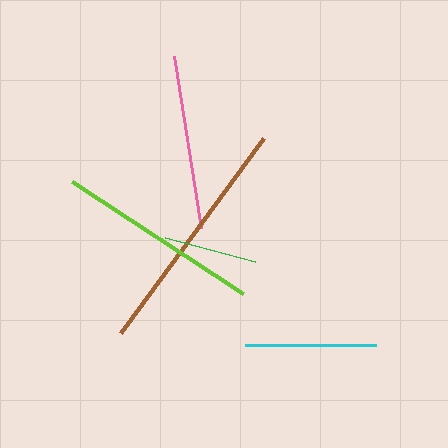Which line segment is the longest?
The brown line is the longest at approximately 241 pixels.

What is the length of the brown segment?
The brown segment is approximately 241 pixels long.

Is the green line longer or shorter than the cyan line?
The cyan line is longer than the green line.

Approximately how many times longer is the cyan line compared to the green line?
The cyan line is approximately 1.4 times the length of the green line.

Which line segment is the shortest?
The green line is the shortest at approximately 93 pixels.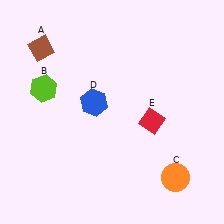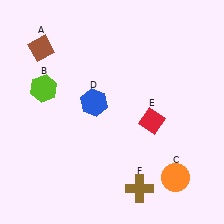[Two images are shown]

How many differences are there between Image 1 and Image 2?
There is 1 difference between the two images.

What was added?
A brown cross (F) was added in Image 2.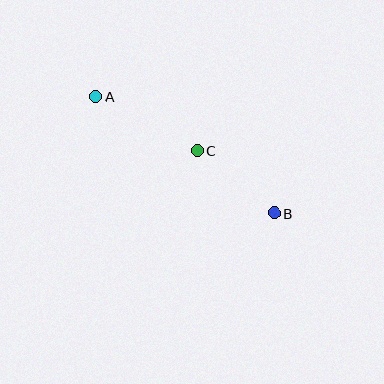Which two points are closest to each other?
Points B and C are closest to each other.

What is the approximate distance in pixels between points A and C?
The distance between A and C is approximately 115 pixels.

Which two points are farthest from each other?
Points A and B are farthest from each other.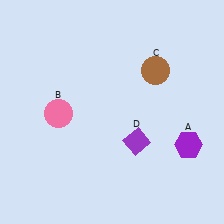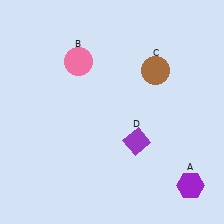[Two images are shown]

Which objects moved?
The objects that moved are: the purple hexagon (A), the pink circle (B).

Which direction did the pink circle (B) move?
The pink circle (B) moved up.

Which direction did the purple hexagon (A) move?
The purple hexagon (A) moved down.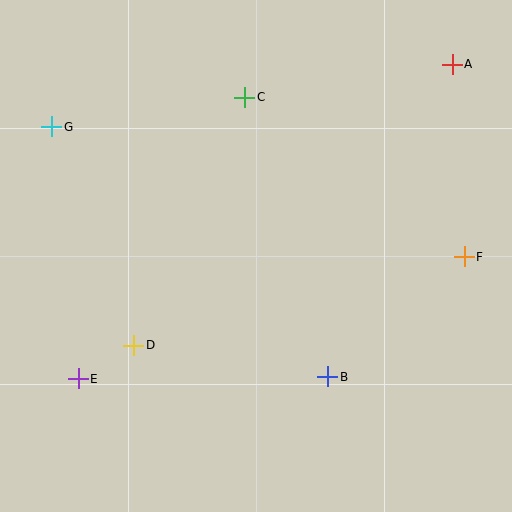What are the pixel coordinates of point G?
Point G is at (52, 127).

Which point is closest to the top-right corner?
Point A is closest to the top-right corner.